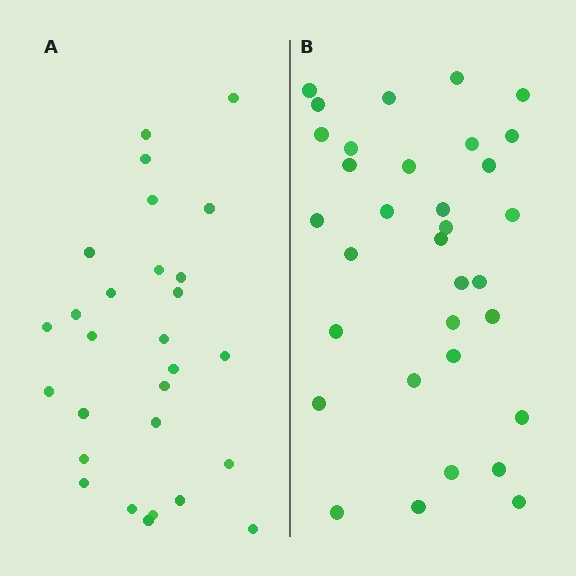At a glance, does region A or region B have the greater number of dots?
Region B (the right region) has more dots.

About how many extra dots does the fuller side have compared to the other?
Region B has about 5 more dots than region A.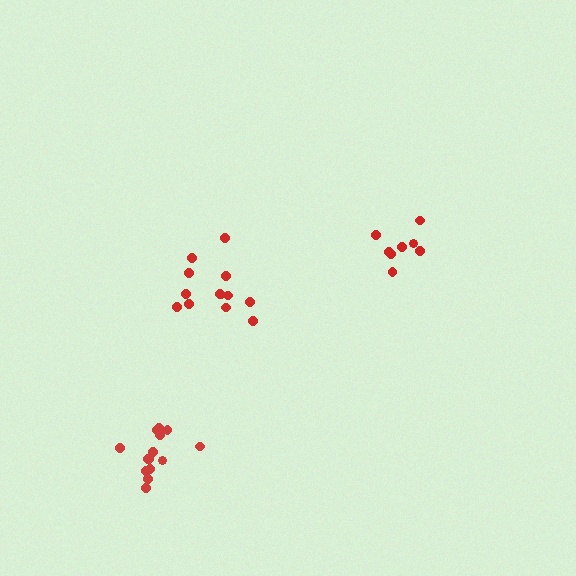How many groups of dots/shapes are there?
There are 3 groups.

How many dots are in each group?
Group 1: 8 dots, Group 2: 13 dots, Group 3: 14 dots (35 total).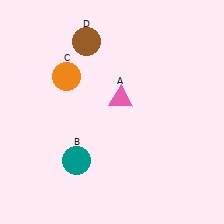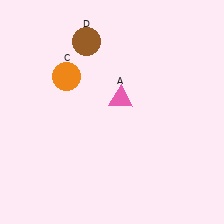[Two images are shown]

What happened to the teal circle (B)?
The teal circle (B) was removed in Image 2. It was in the bottom-left area of Image 1.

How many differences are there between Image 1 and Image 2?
There is 1 difference between the two images.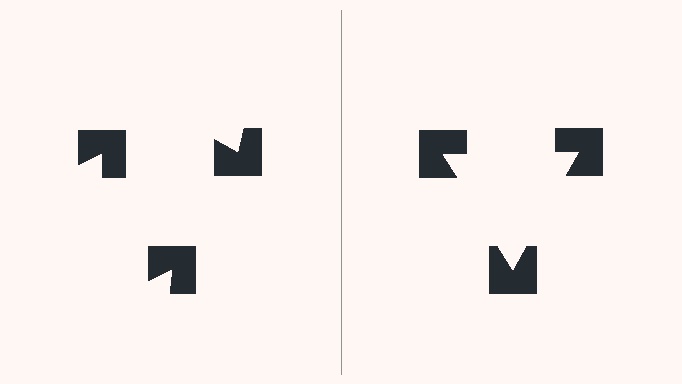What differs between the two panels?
The notched squares are positioned identically on both sides; only the wedge orientations differ. On the right they align to a triangle; on the left they are misaligned.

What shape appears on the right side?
An illusory triangle.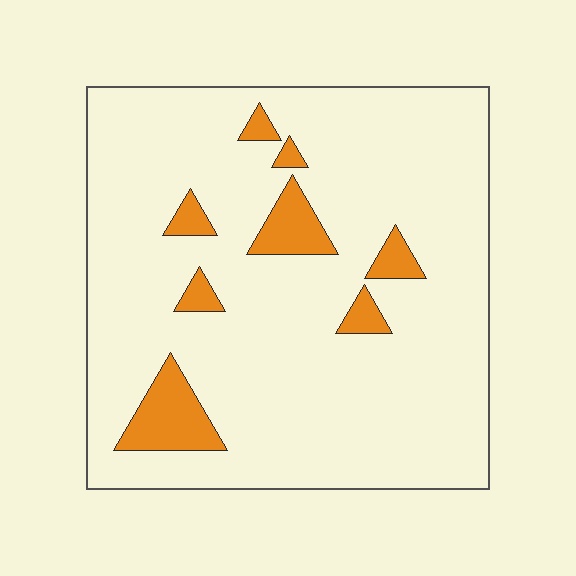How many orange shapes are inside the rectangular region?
8.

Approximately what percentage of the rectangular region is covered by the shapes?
Approximately 10%.